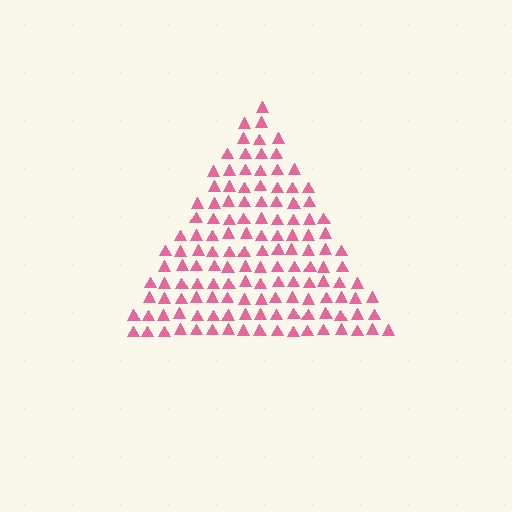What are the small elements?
The small elements are triangles.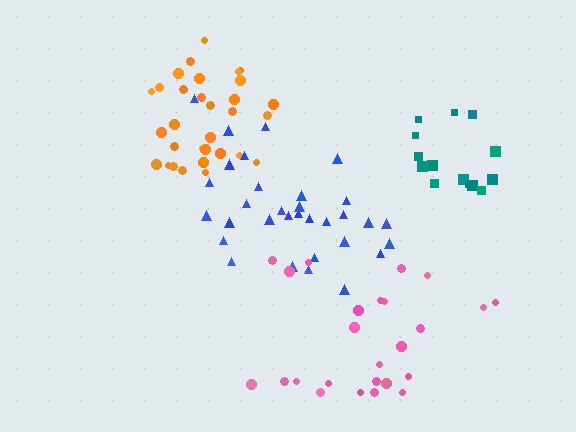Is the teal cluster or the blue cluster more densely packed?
Teal.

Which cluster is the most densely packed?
Orange.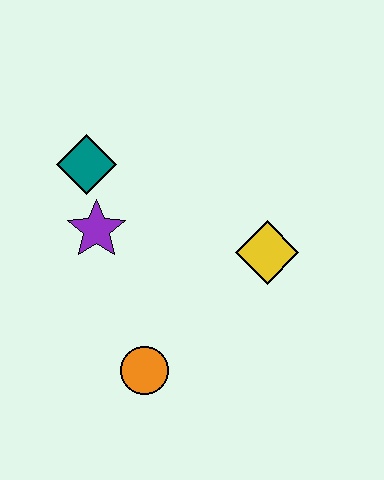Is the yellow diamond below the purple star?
Yes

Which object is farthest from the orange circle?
The teal diamond is farthest from the orange circle.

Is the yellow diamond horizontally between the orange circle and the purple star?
No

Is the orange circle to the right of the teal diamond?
Yes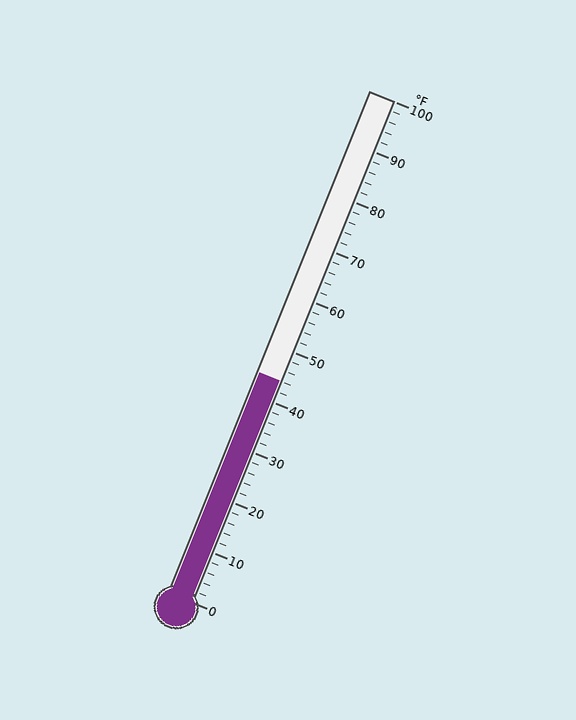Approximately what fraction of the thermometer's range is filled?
The thermometer is filled to approximately 45% of its range.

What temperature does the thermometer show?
The thermometer shows approximately 44°F.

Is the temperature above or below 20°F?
The temperature is above 20°F.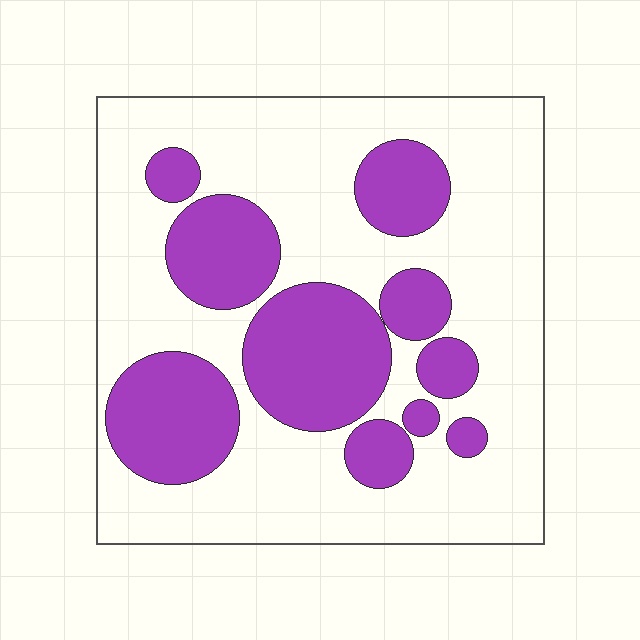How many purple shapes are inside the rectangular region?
10.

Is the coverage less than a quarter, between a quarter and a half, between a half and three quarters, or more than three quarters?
Between a quarter and a half.